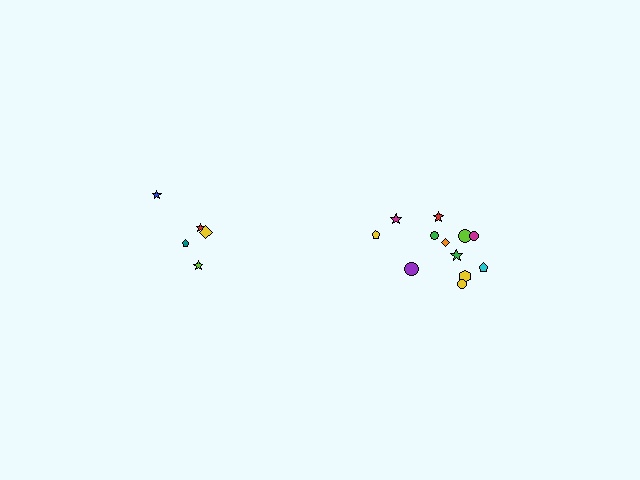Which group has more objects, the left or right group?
The right group.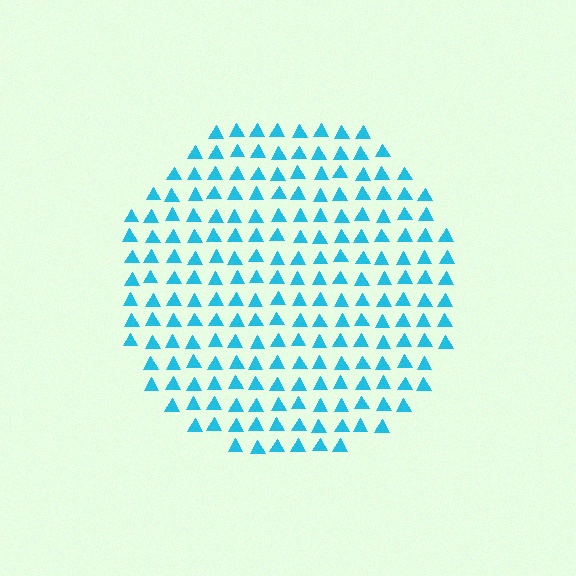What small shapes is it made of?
It is made of small triangles.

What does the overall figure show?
The overall figure shows a circle.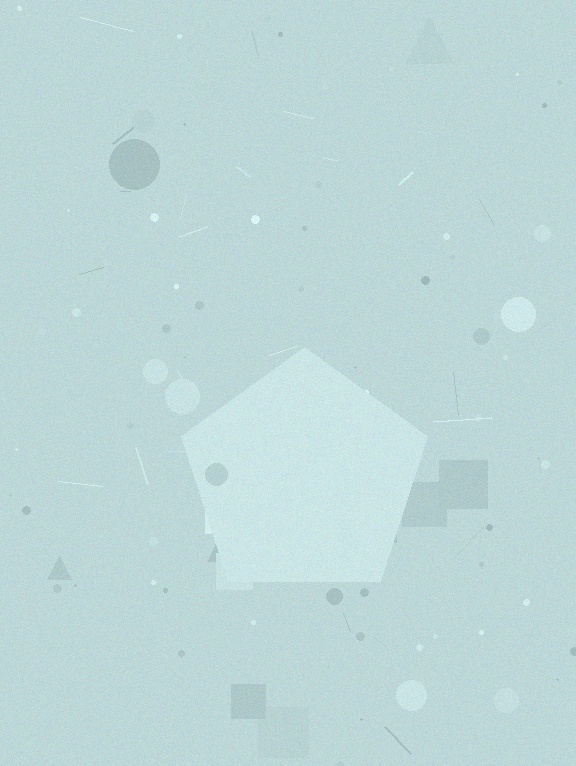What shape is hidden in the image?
A pentagon is hidden in the image.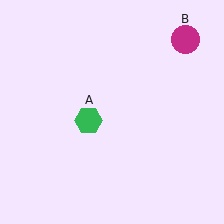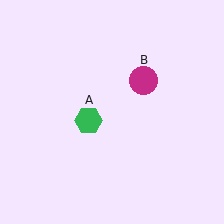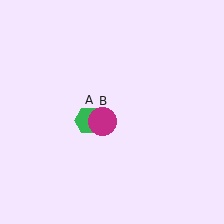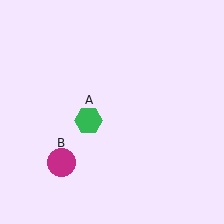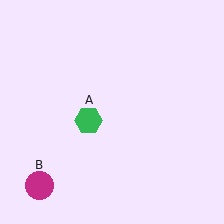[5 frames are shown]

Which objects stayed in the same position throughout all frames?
Green hexagon (object A) remained stationary.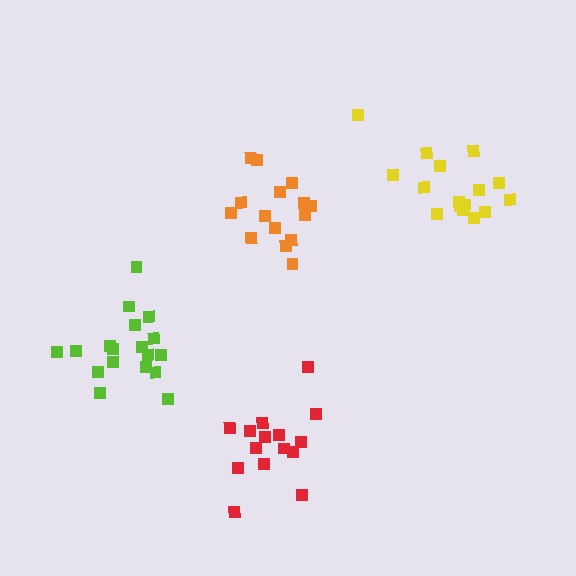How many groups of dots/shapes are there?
There are 4 groups.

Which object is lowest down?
The red cluster is bottommost.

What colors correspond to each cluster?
The clusters are colored: lime, orange, red, yellow.